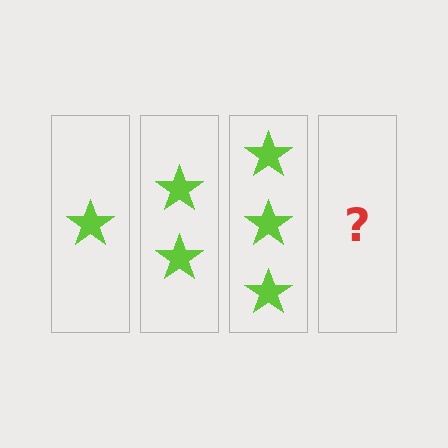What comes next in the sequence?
The next element should be 4 stars.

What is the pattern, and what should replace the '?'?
The pattern is that each step adds one more star. The '?' should be 4 stars.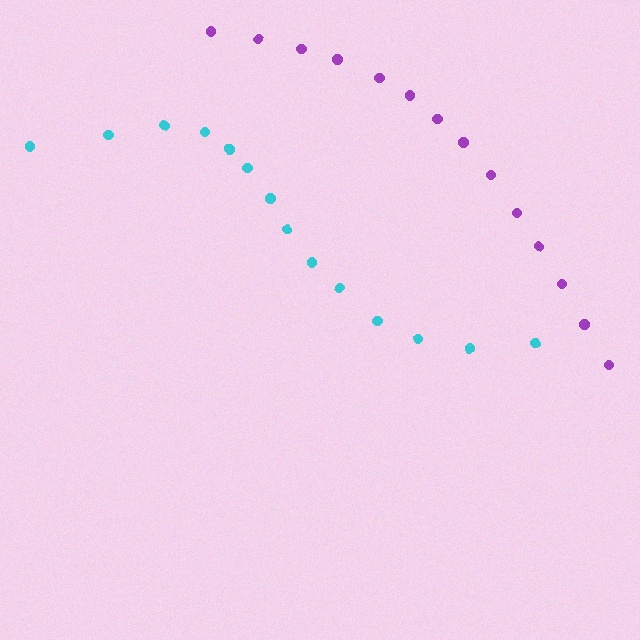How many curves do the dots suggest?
There are 2 distinct paths.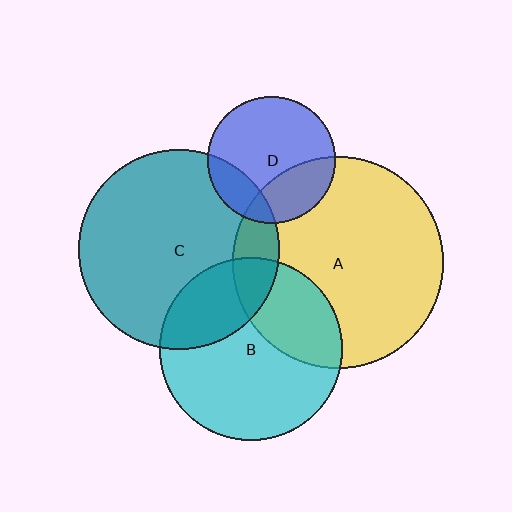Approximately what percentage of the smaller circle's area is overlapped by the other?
Approximately 15%.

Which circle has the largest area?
Circle A (yellow).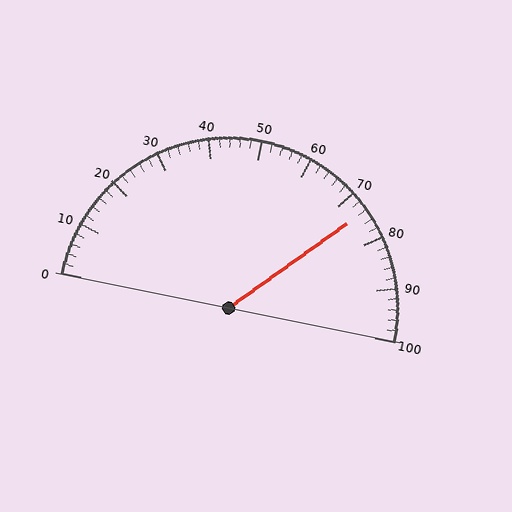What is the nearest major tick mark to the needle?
The nearest major tick mark is 70.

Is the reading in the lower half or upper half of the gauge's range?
The reading is in the upper half of the range (0 to 100).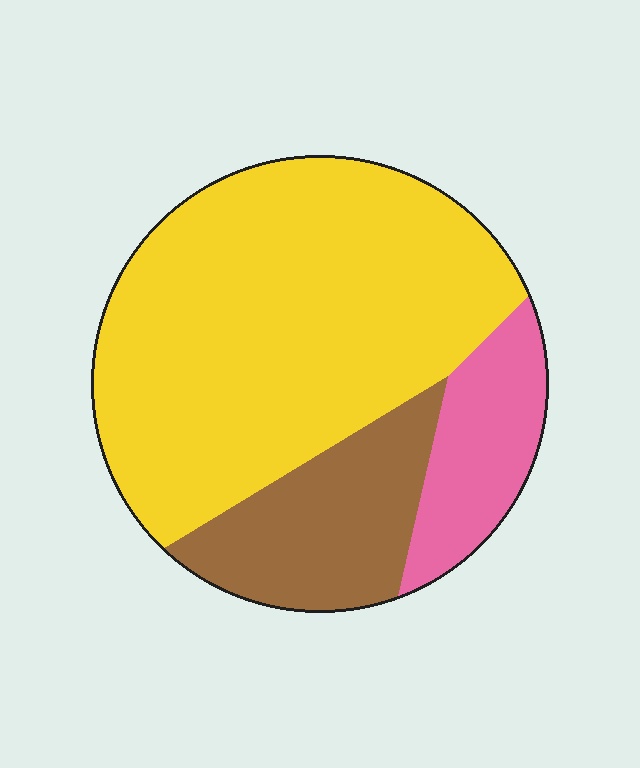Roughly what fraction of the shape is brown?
Brown covers around 20% of the shape.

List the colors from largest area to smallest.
From largest to smallest: yellow, brown, pink.